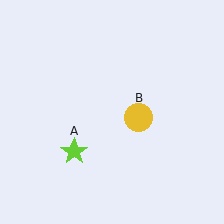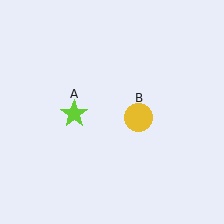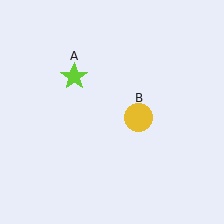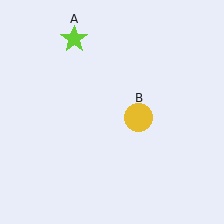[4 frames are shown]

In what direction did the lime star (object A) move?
The lime star (object A) moved up.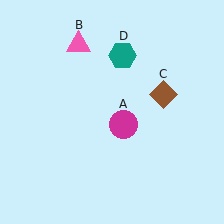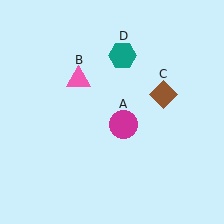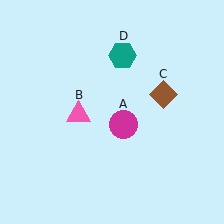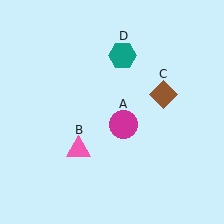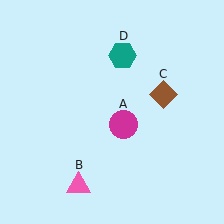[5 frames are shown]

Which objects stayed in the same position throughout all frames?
Magenta circle (object A) and brown diamond (object C) and teal hexagon (object D) remained stationary.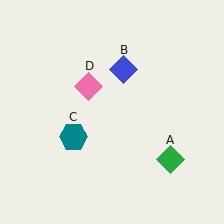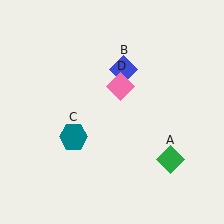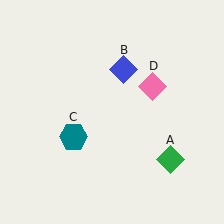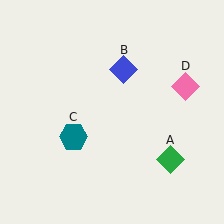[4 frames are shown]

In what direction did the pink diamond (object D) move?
The pink diamond (object D) moved right.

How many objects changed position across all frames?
1 object changed position: pink diamond (object D).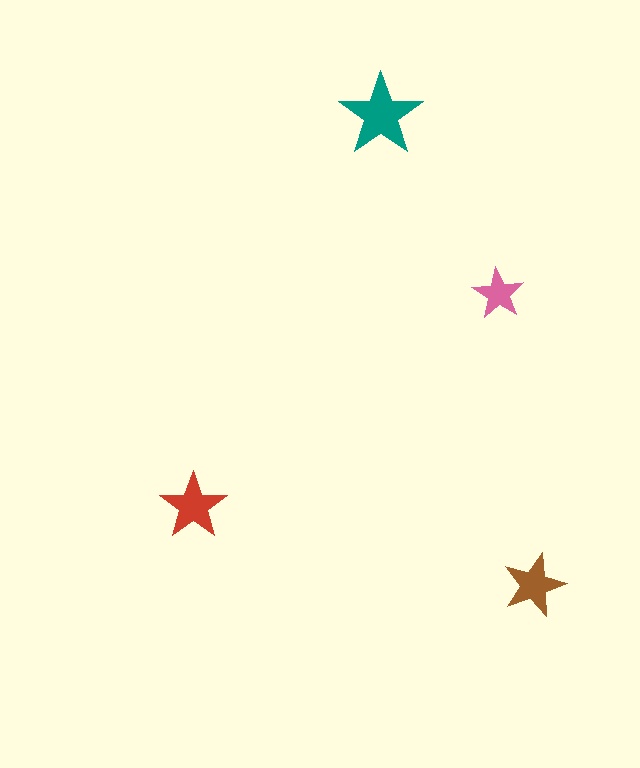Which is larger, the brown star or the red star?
The red one.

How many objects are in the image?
There are 4 objects in the image.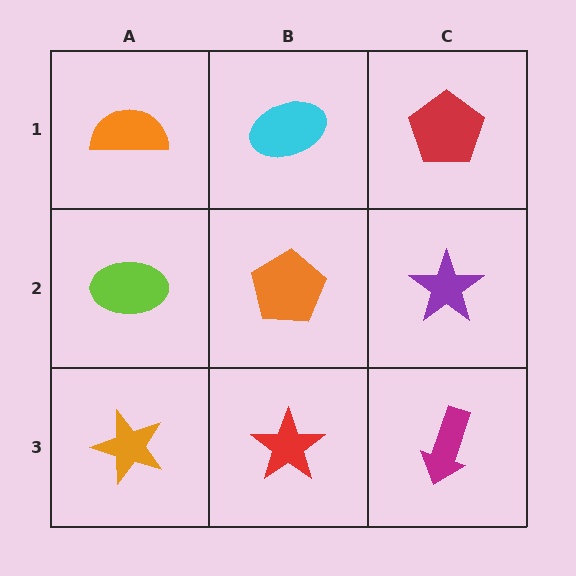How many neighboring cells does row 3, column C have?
2.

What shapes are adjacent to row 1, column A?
A lime ellipse (row 2, column A), a cyan ellipse (row 1, column B).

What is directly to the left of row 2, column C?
An orange pentagon.